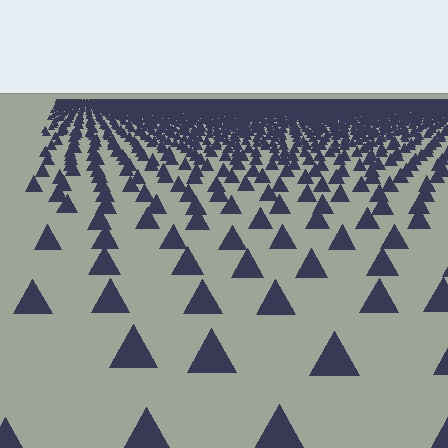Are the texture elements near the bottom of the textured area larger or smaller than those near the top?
Larger. Near the bottom, elements are closer to the viewer and appear at a bigger on-screen size.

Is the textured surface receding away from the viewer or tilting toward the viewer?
The surface is receding away from the viewer. Texture elements get smaller and denser toward the top.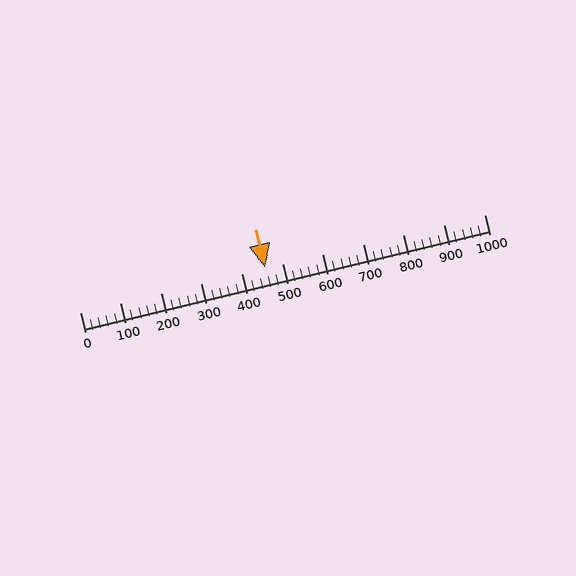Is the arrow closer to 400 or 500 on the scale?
The arrow is closer to 500.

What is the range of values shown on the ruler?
The ruler shows values from 0 to 1000.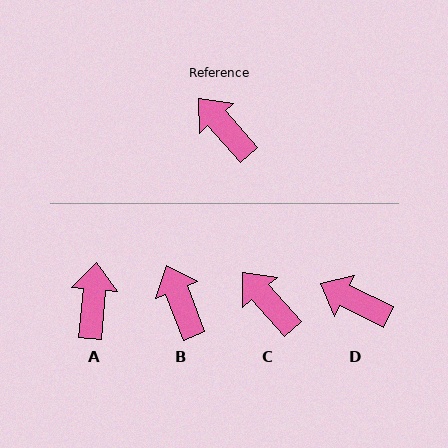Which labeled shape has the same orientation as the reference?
C.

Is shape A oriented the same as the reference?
No, it is off by about 46 degrees.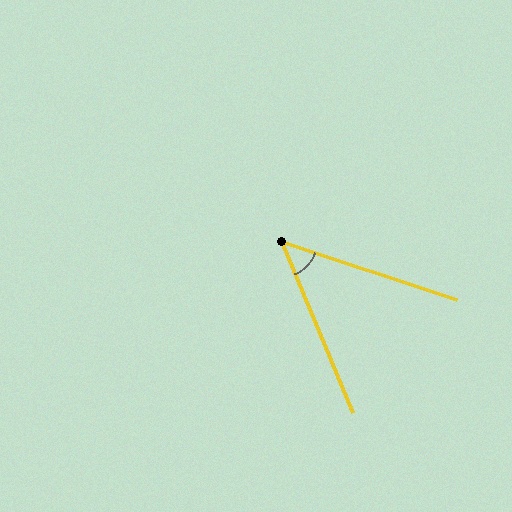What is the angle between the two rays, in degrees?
Approximately 49 degrees.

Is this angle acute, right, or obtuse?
It is acute.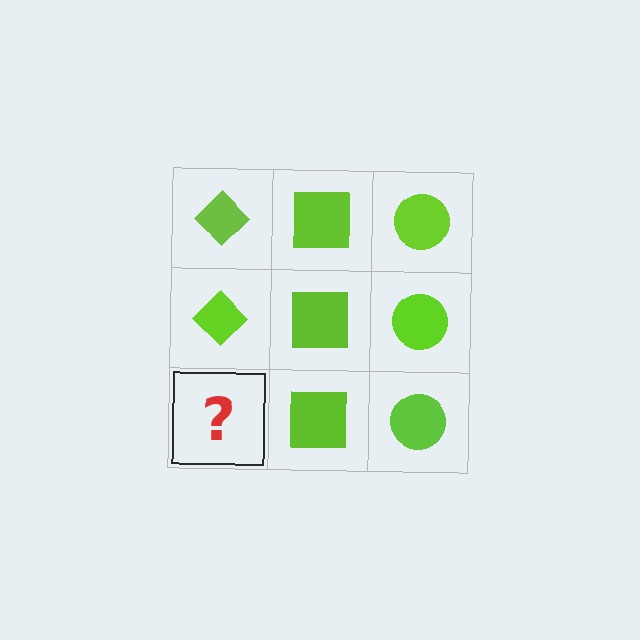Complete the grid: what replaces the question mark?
The question mark should be replaced with a lime diamond.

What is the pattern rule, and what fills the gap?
The rule is that each column has a consistent shape. The gap should be filled with a lime diamond.